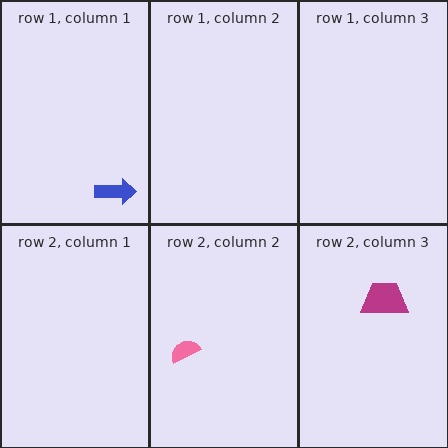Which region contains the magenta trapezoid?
The row 2, column 3 region.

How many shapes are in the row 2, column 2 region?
1.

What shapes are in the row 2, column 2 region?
The pink semicircle.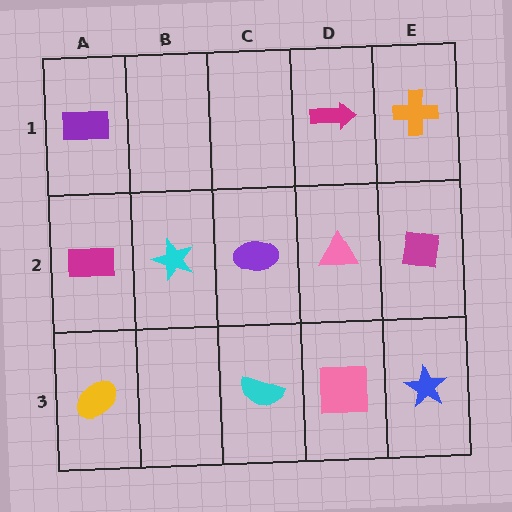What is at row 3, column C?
A cyan semicircle.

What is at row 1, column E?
An orange cross.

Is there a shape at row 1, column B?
No, that cell is empty.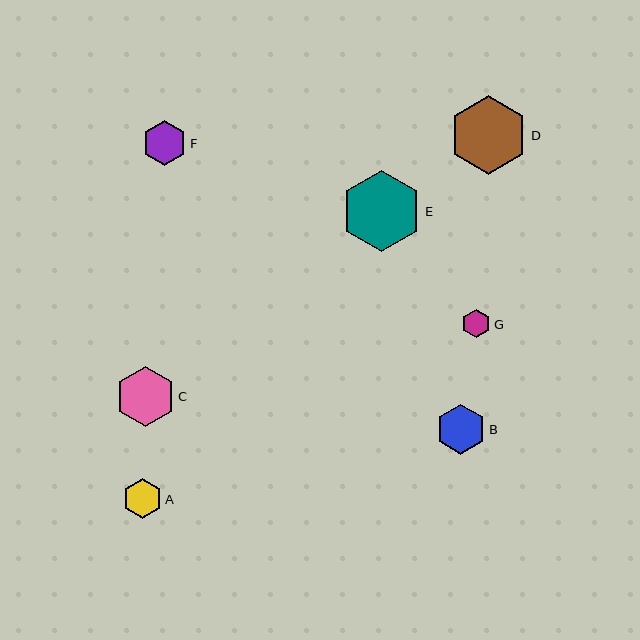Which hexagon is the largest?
Hexagon E is the largest with a size of approximately 81 pixels.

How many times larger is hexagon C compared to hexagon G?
Hexagon C is approximately 2.1 times the size of hexagon G.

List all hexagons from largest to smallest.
From largest to smallest: E, D, C, B, F, A, G.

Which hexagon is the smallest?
Hexagon G is the smallest with a size of approximately 29 pixels.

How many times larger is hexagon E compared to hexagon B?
Hexagon E is approximately 1.6 times the size of hexagon B.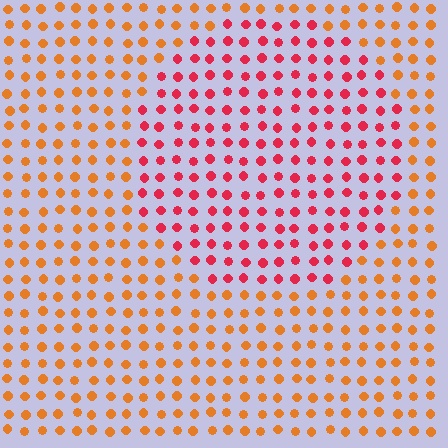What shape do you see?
I see a circle.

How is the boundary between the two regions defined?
The boundary is defined purely by a slight shift in hue (about 40 degrees). Spacing, size, and orientation are identical on both sides.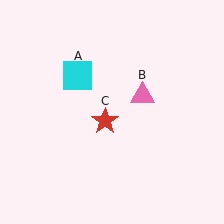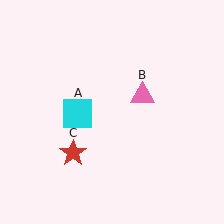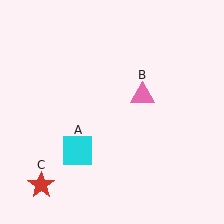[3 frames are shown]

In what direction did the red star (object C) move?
The red star (object C) moved down and to the left.